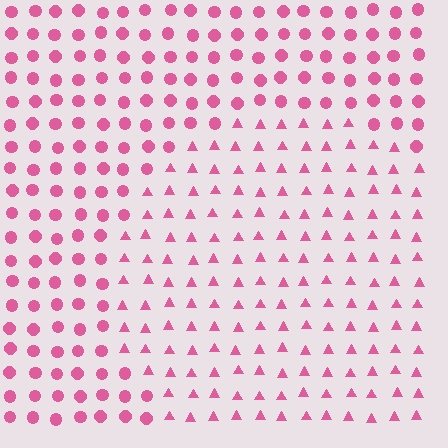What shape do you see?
I see a circle.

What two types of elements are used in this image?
The image uses triangles inside the circle region and circles outside it.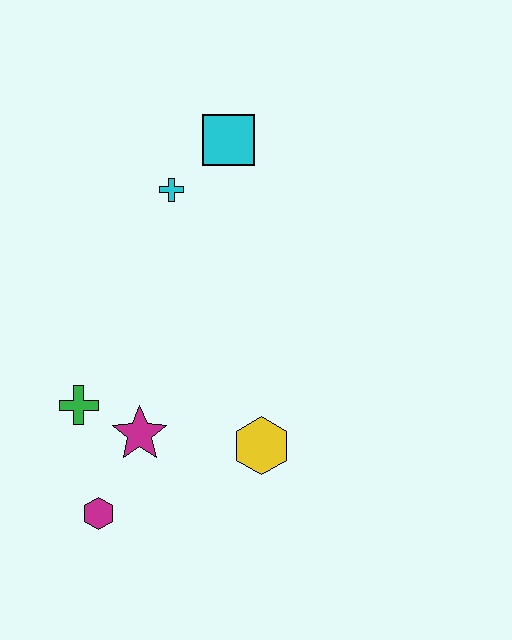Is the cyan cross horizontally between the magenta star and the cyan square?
Yes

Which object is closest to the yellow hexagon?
The magenta star is closest to the yellow hexagon.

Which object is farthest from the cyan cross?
The magenta hexagon is farthest from the cyan cross.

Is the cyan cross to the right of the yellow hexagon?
No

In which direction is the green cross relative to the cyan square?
The green cross is below the cyan square.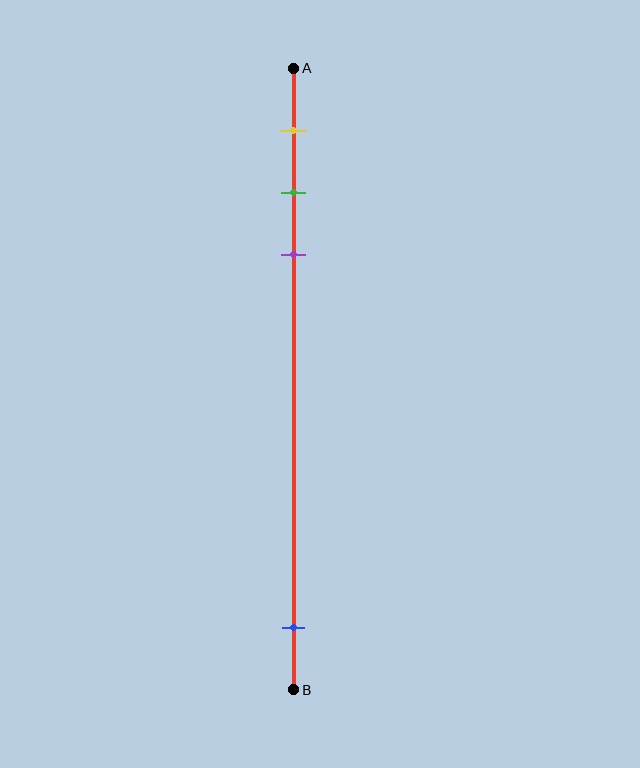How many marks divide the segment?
There are 4 marks dividing the segment.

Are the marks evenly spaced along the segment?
No, the marks are not evenly spaced.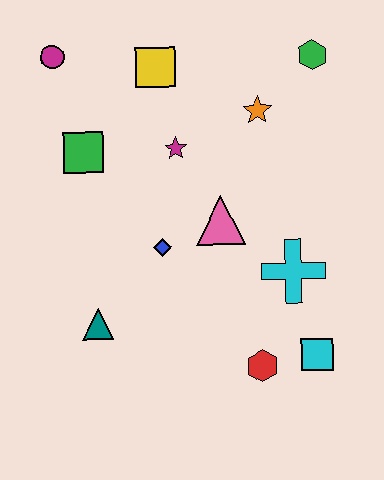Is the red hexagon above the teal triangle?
No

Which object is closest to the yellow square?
The magenta star is closest to the yellow square.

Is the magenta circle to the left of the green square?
Yes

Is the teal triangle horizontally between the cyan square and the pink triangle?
No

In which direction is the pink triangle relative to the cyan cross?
The pink triangle is to the left of the cyan cross.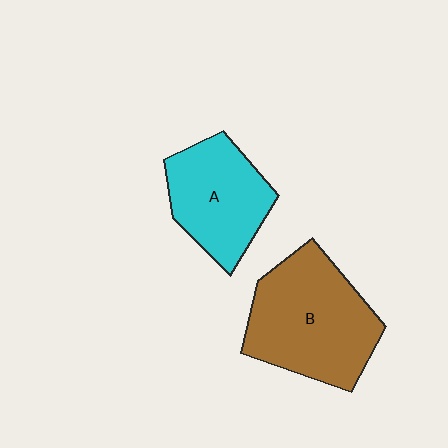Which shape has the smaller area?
Shape A (cyan).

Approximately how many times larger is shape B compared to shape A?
Approximately 1.4 times.